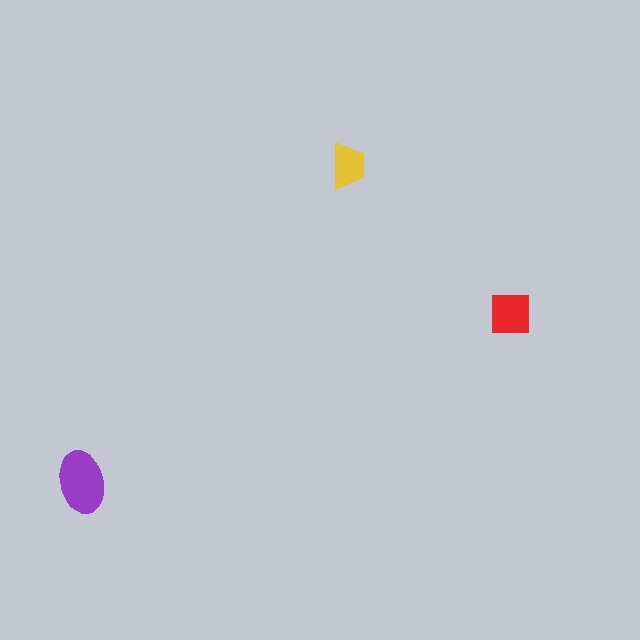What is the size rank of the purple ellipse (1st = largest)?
1st.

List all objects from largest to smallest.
The purple ellipse, the red square, the yellow trapezoid.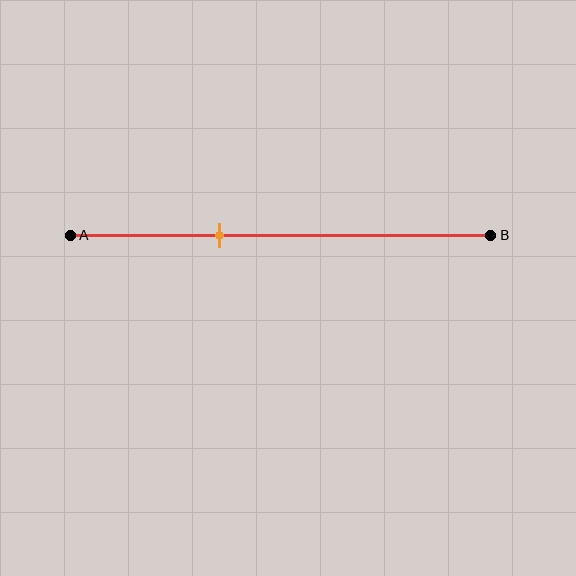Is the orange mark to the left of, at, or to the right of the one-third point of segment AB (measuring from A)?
The orange mark is approximately at the one-third point of segment AB.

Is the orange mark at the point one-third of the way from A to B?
Yes, the mark is approximately at the one-third point.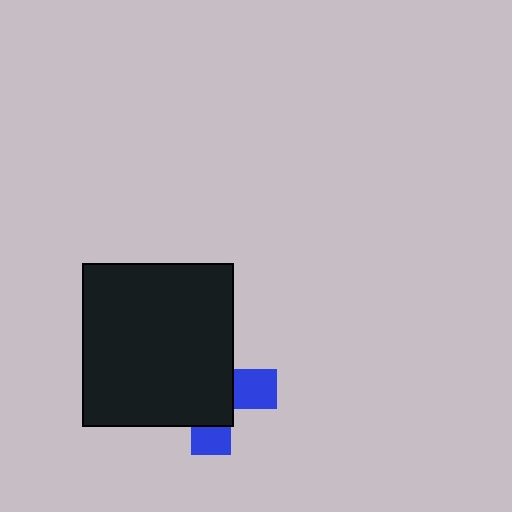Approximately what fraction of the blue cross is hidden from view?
Roughly 68% of the blue cross is hidden behind the black rectangle.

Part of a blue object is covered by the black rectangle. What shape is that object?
It is a cross.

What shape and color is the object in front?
The object in front is a black rectangle.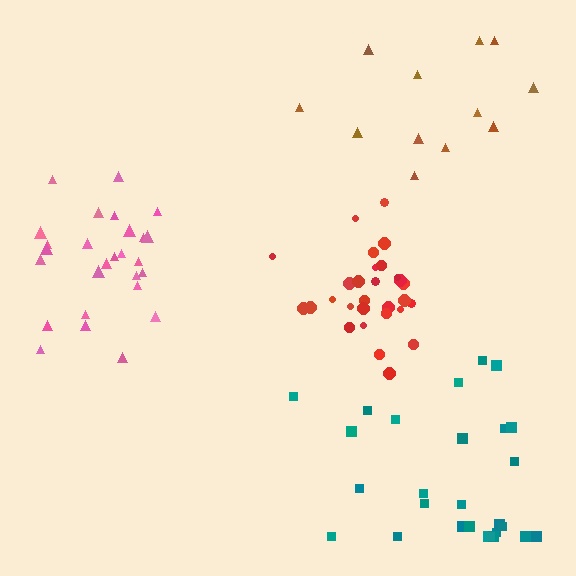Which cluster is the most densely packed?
Red.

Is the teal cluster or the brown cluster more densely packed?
Teal.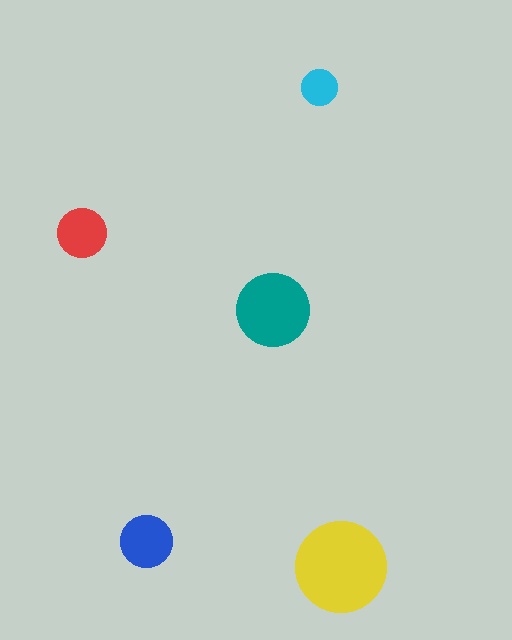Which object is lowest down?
The yellow circle is bottommost.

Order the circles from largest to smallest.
the yellow one, the teal one, the blue one, the red one, the cyan one.